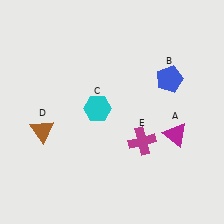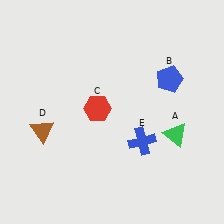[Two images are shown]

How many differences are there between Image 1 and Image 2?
There are 3 differences between the two images.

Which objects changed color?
A changed from magenta to green. C changed from cyan to red. E changed from magenta to blue.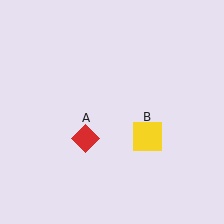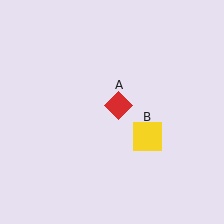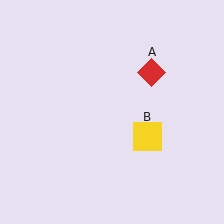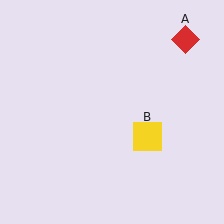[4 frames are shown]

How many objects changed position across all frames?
1 object changed position: red diamond (object A).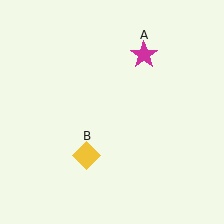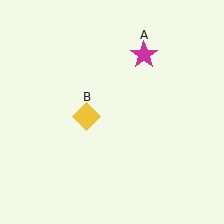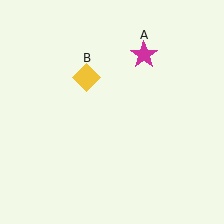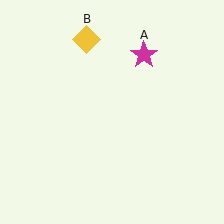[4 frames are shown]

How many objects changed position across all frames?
1 object changed position: yellow diamond (object B).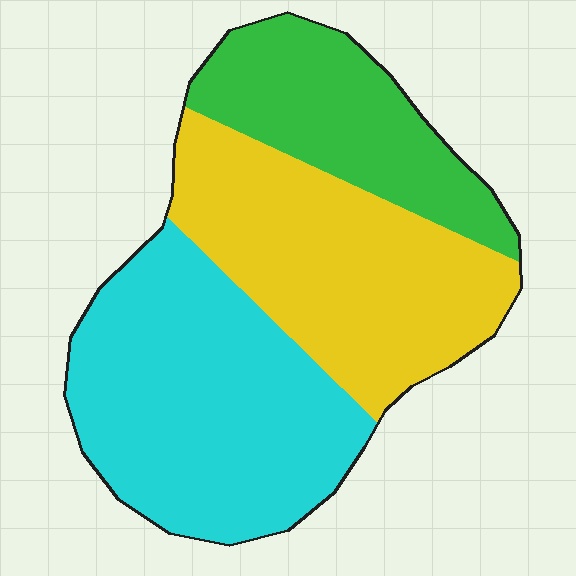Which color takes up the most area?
Cyan, at roughly 40%.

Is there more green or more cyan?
Cyan.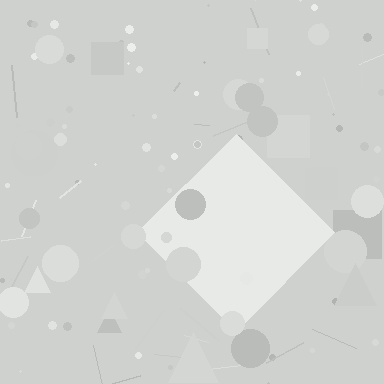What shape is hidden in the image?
A diamond is hidden in the image.